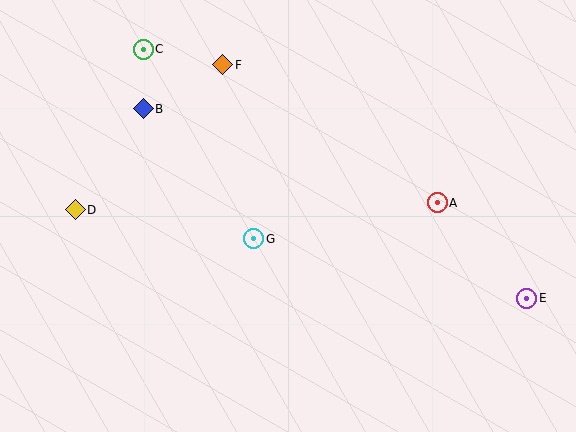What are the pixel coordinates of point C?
Point C is at (143, 49).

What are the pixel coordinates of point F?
Point F is at (223, 65).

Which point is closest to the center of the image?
Point G at (254, 239) is closest to the center.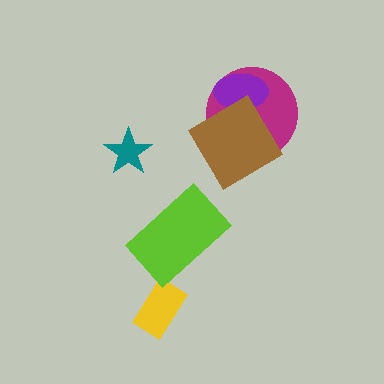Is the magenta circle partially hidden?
Yes, it is partially covered by another shape.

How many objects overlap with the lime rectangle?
0 objects overlap with the lime rectangle.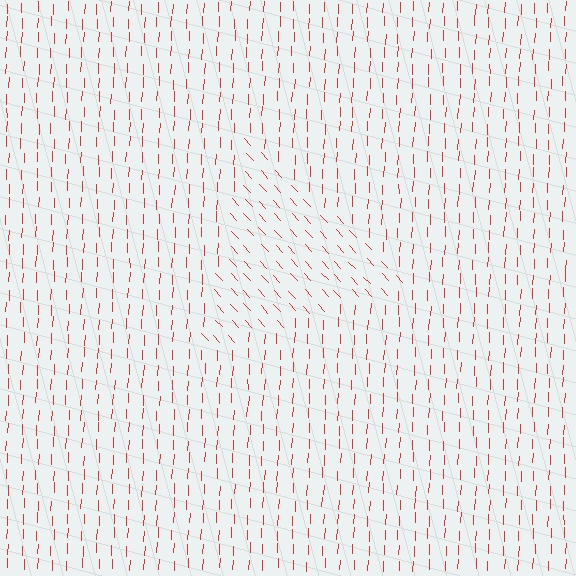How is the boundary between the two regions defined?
The boundary is defined purely by a change in line orientation (approximately 45 degrees difference). All lines are the same color and thickness.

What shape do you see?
I see a triangle.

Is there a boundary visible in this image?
Yes, there is a texture boundary formed by a change in line orientation.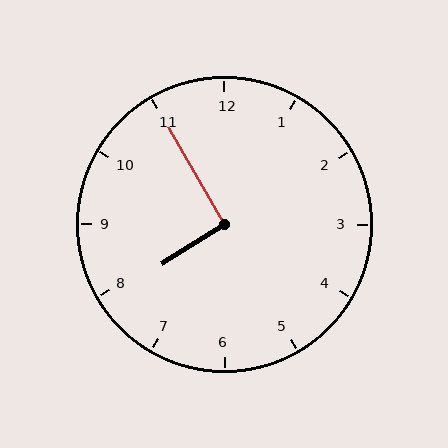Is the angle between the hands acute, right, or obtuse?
It is right.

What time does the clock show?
7:55.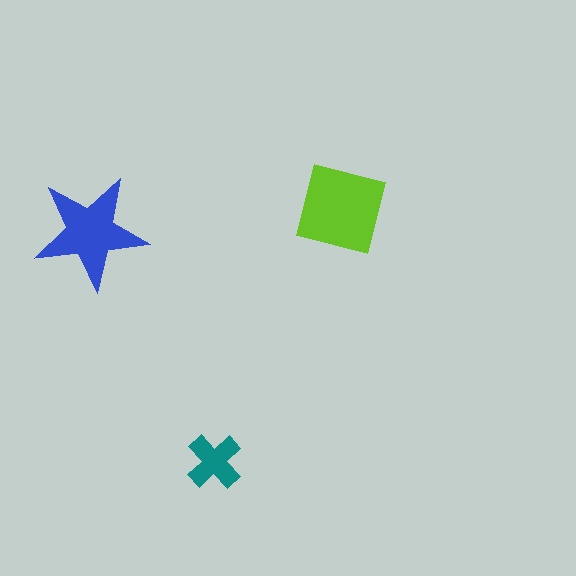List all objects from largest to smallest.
The lime square, the blue star, the teal cross.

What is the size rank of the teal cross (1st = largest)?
3rd.